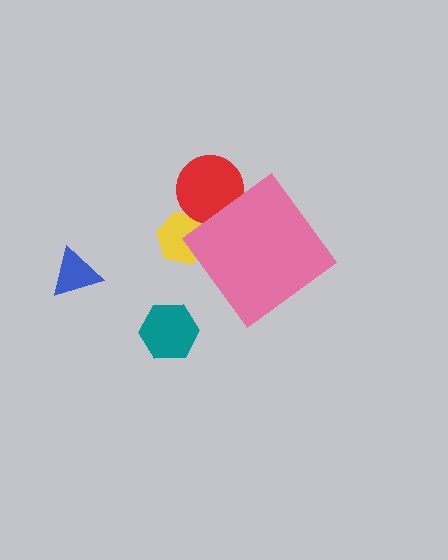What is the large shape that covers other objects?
A pink diamond.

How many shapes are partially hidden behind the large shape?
2 shapes are partially hidden.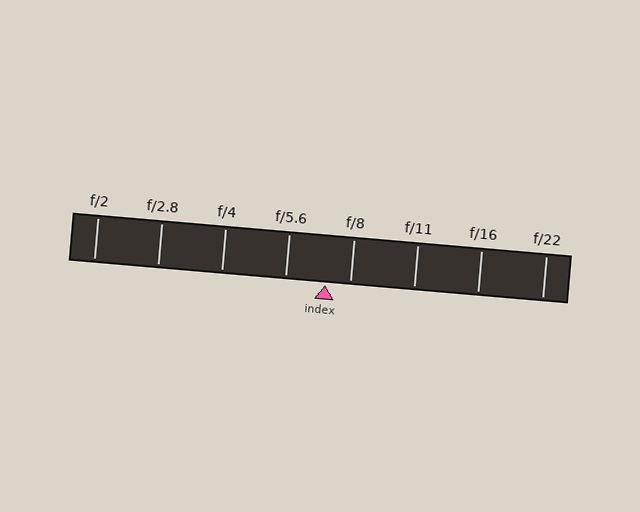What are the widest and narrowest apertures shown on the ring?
The widest aperture shown is f/2 and the narrowest is f/22.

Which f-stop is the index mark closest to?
The index mark is closest to f/8.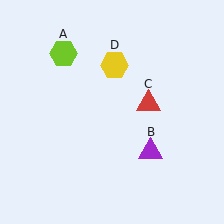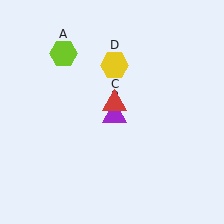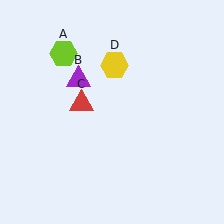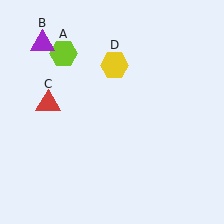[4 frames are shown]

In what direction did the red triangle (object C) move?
The red triangle (object C) moved left.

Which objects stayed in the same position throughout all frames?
Lime hexagon (object A) and yellow hexagon (object D) remained stationary.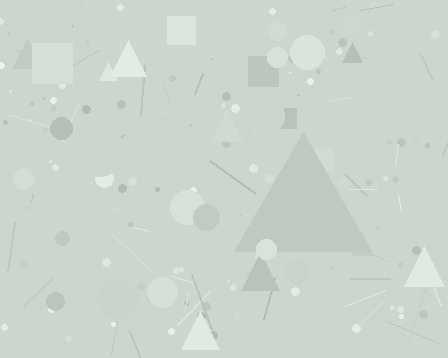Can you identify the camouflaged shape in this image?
The camouflaged shape is a triangle.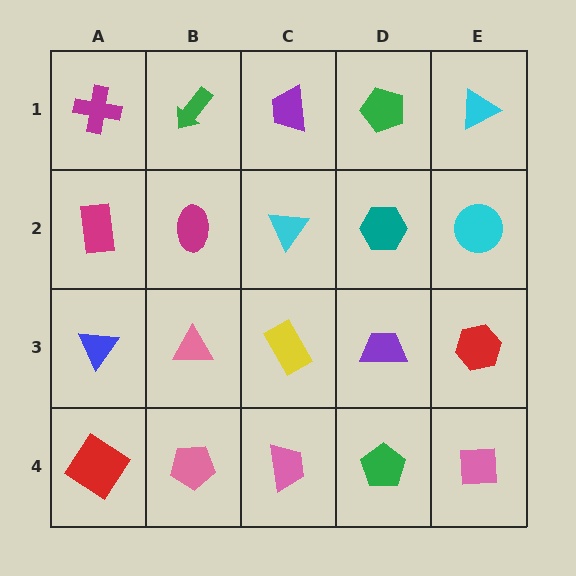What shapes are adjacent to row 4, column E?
A red hexagon (row 3, column E), a green pentagon (row 4, column D).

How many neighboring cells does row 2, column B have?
4.